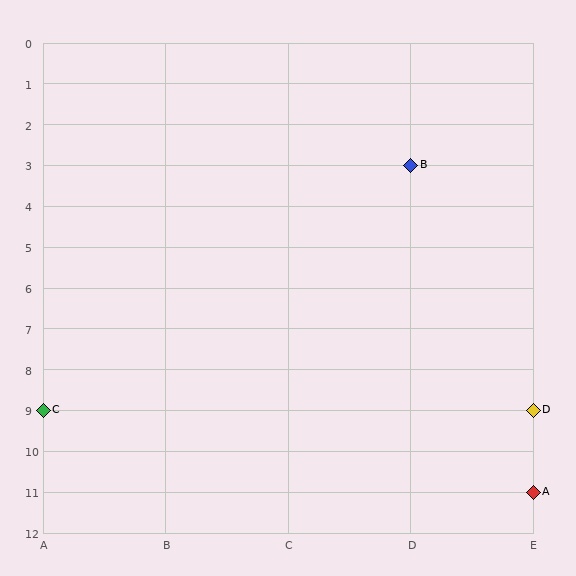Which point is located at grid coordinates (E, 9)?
Point D is at (E, 9).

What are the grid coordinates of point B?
Point B is at grid coordinates (D, 3).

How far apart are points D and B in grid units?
Points D and B are 1 column and 6 rows apart (about 6.1 grid units diagonally).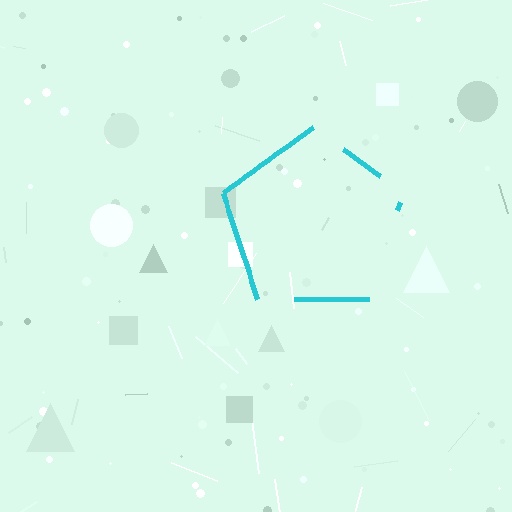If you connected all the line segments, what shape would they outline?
They would outline a pentagon.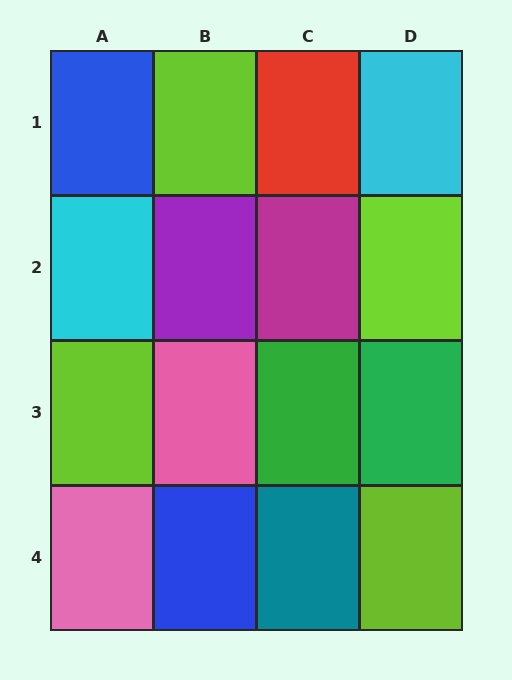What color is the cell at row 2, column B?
Purple.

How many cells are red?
1 cell is red.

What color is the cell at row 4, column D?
Lime.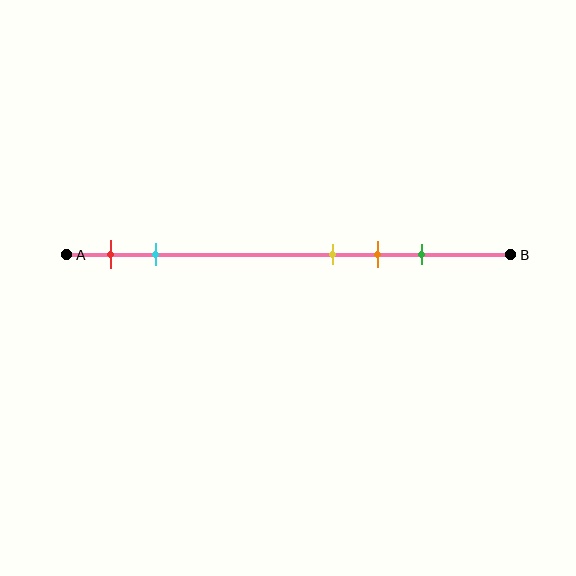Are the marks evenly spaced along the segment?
No, the marks are not evenly spaced.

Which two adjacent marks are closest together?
The yellow and orange marks are the closest adjacent pair.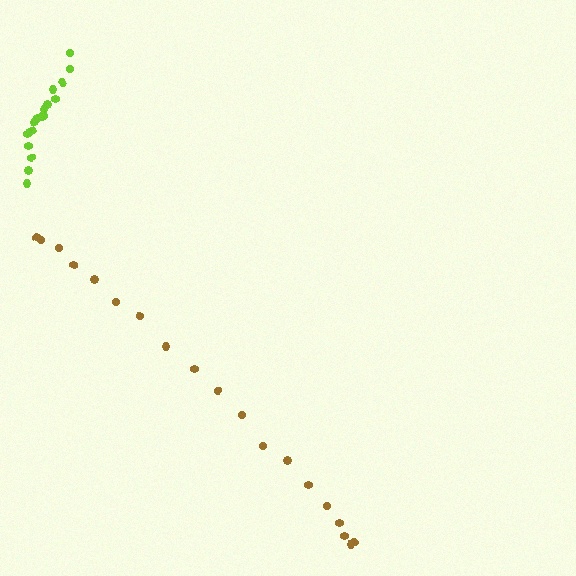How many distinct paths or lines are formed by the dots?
There are 2 distinct paths.